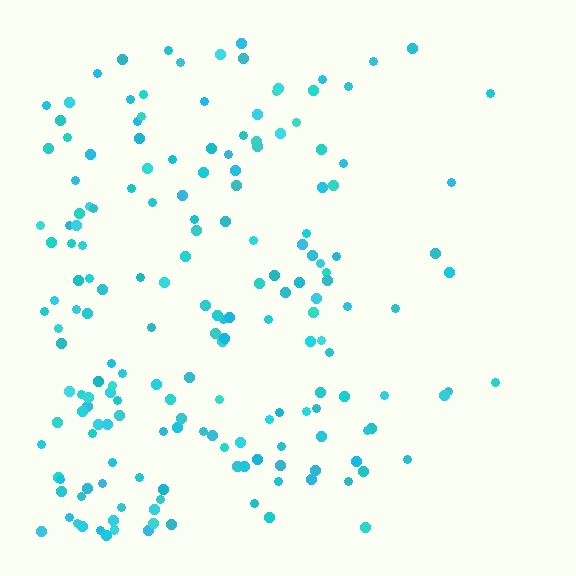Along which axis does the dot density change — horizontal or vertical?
Horizontal.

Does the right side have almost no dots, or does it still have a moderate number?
Still a moderate number, just noticeably fewer than the left.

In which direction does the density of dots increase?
From right to left, with the left side densest.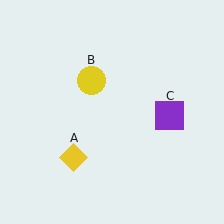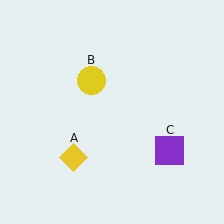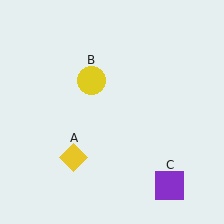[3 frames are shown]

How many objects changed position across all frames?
1 object changed position: purple square (object C).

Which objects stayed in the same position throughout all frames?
Yellow diamond (object A) and yellow circle (object B) remained stationary.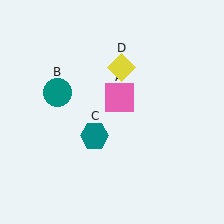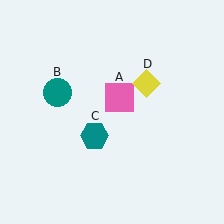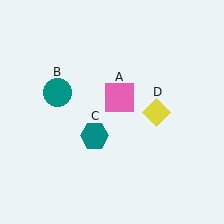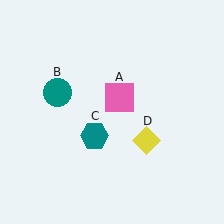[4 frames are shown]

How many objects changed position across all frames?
1 object changed position: yellow diamond (object D).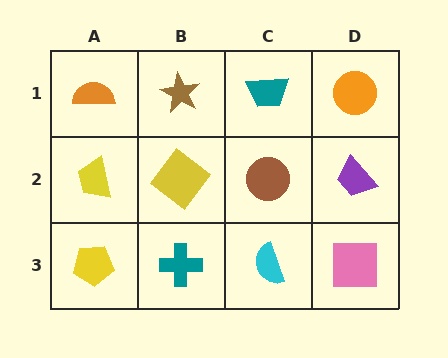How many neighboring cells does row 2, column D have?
3.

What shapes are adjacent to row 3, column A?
A yellow trapezoid (row 2, column A), a teal cross (row 3, column B).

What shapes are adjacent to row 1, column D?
A purple trapezoid (row 2, column D), a teal trapezoid (row 1, column C).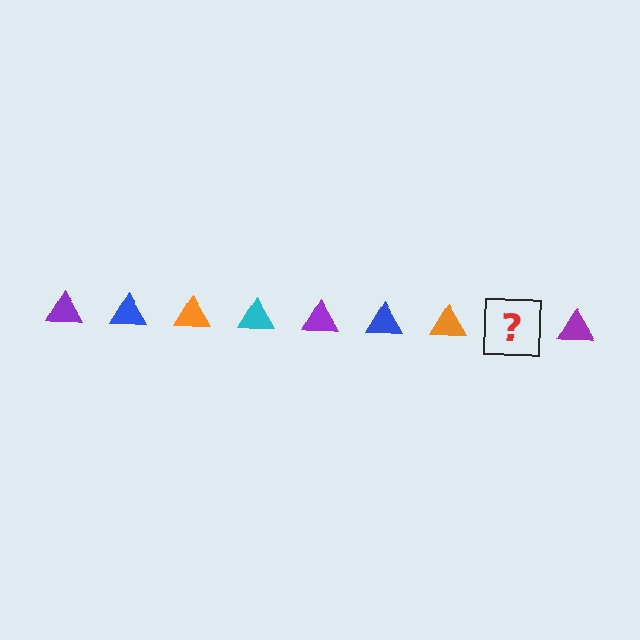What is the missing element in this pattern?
The missing element is a cyan triangle.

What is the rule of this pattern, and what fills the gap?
The rule is that the pattern cycles through purple, blue, orange, cyan triangles. The gap should be filled with a cyan triangle.